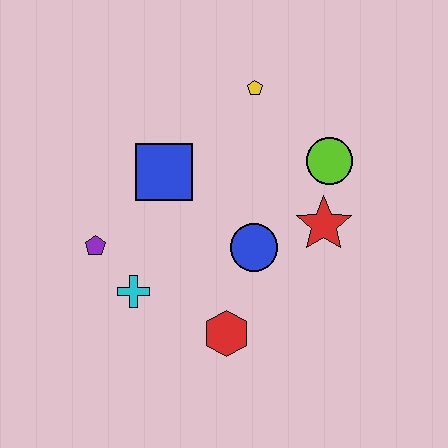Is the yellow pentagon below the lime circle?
No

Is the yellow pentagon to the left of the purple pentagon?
No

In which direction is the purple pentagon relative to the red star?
The purple pentagon is to the left of the red star.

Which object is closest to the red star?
The lime circle is closest to the red star.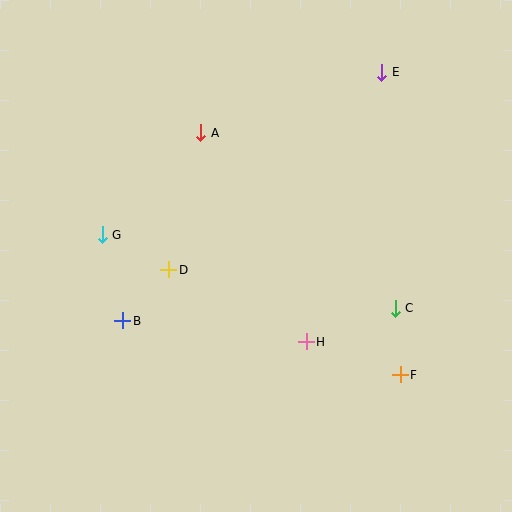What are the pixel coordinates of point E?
Point E is at (382, 72).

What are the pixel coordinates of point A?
Point A is at (201, 133).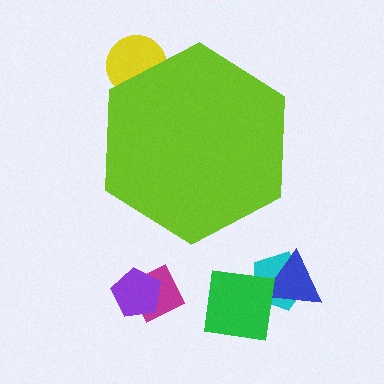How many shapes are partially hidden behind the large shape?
1 shape is partially hidden.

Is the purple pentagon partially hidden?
No, the purple pentagon is fully visible.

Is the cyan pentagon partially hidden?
No, the cyan pentagon is fully visible.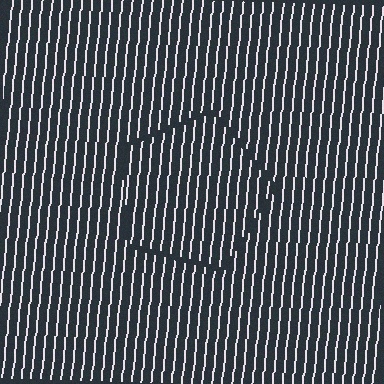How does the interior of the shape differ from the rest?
The interior of the shape contains the same grating, shifted by half a period — the contour is defined by the phase discontinuity where line-ends from the inner and outer gratings abut.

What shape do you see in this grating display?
An illusory pentagon. The interior of the shape contains the same grating, shifted by half a period — the contour is defined by the phase discontinuity where line-ends from the inner and outer gratings abut.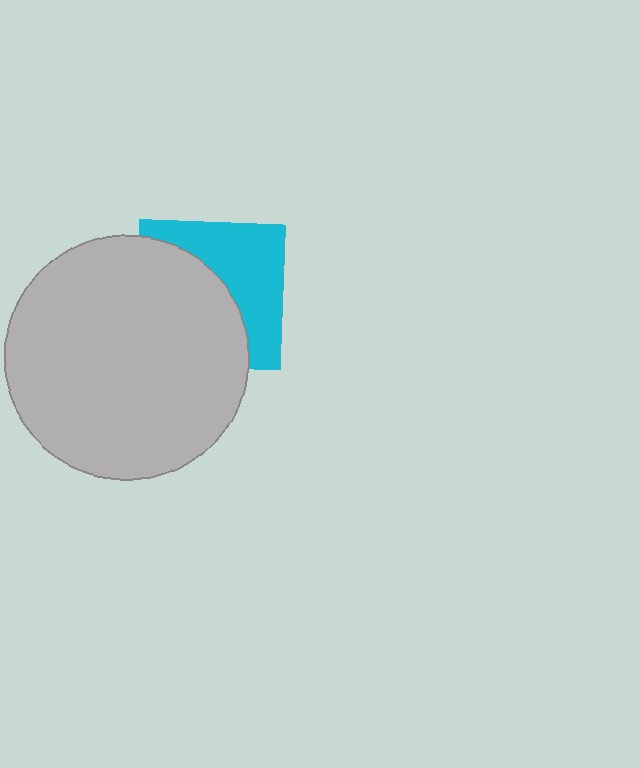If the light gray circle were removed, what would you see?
You would see the complete cyan square.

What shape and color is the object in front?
The object in front is a light gray circle.